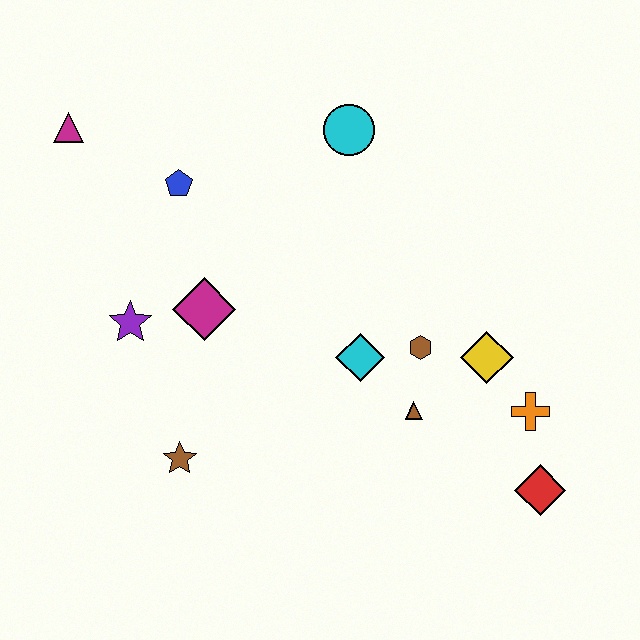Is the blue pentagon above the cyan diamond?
Yes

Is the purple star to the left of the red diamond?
Yes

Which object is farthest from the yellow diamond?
The magenta triangle is farthest from the yellow diamond.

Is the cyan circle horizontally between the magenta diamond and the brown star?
No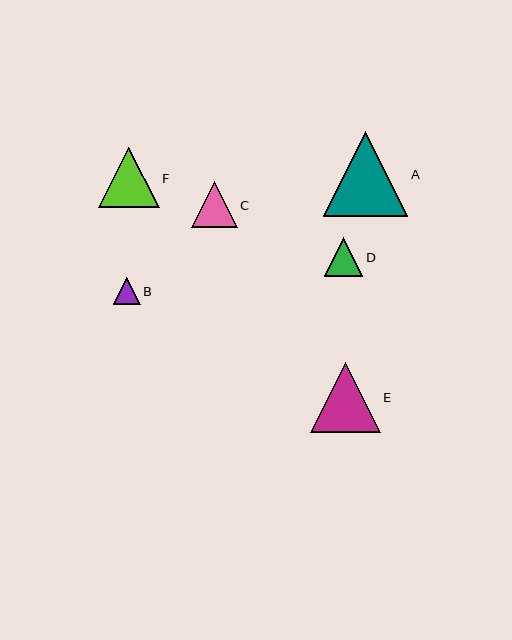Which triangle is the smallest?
Triangle B is the smallest with a size of approximately 27 pixels.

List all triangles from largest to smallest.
From largest to smallest: A, E, F, C, D, B.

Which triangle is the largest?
Triangle A is the largest with a size of approximately 85 pixels.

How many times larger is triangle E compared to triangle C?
Triangle E is approximately 1.5 times the size of triangle C.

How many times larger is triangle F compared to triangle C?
Triangle F is approximately 1.3 times the size of triangle C.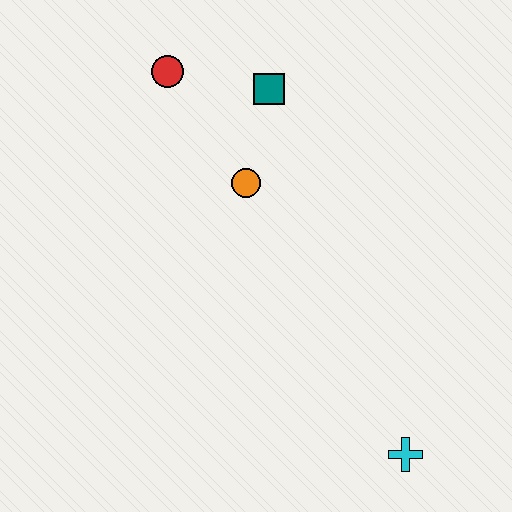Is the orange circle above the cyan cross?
Yes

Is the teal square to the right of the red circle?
Yes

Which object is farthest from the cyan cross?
The red circle is farthest from the cyan cross.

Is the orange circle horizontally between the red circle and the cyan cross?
Yes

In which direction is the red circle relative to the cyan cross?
The red circle is above the cyan cross.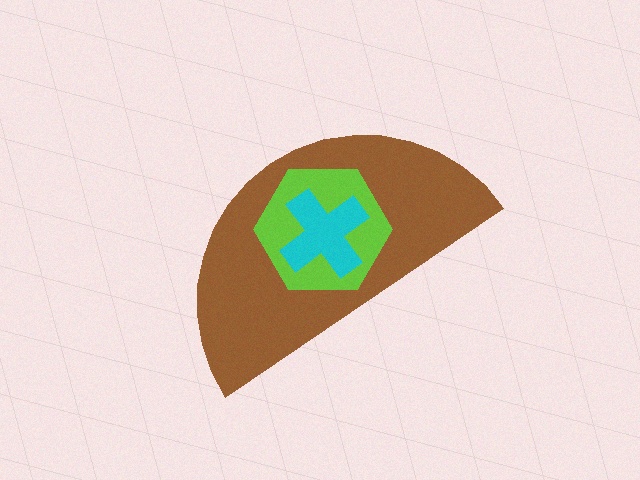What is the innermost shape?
The cyan cross.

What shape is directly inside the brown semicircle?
The lime hexagon.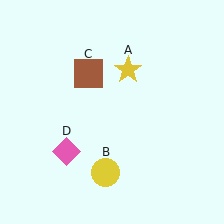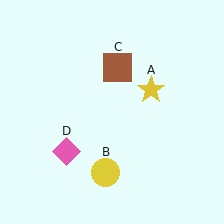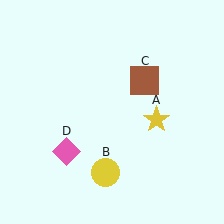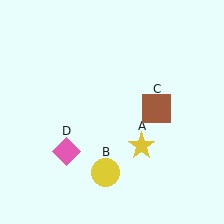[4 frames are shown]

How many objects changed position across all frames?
2 objects changed position: yellow star (object A), brown square (object C).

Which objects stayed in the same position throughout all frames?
Yellow circle (object B) and pink diamond (object D) remained stationary.